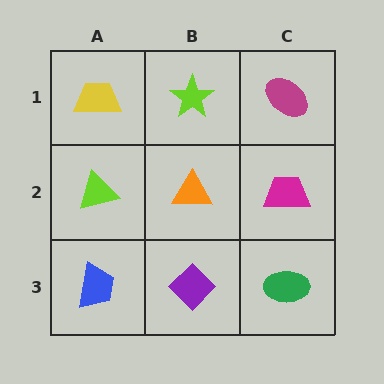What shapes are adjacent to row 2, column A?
A yellow trapezoid (row 1, column A), a blue trapezoid (row 3, column A), an orange triangle (row 2, column B).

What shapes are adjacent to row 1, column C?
A magenta trapezoid (row 2, column C), a lime star (row 1, column B).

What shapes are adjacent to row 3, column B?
An orange triangle (row 2, column B), a blue trapezoid (row 3, column A), a green ellipse (row 3, column C).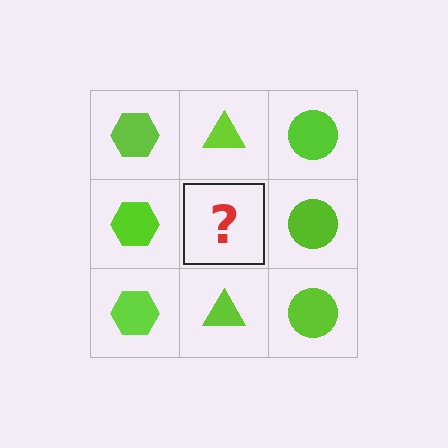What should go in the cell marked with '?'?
The missing cell should contain a lime triangle.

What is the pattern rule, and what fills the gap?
The rule is that each column has a consistent shape. The gap should be filled with a lime triangle.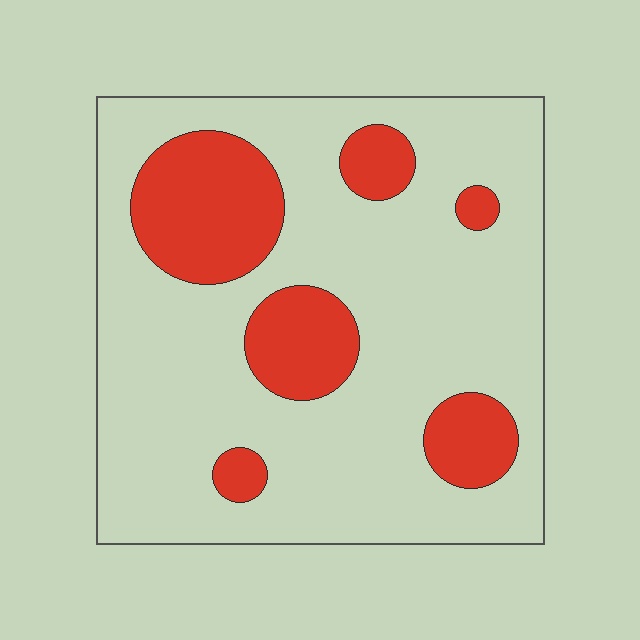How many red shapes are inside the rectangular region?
6.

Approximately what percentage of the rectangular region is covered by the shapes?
Approximately 25%.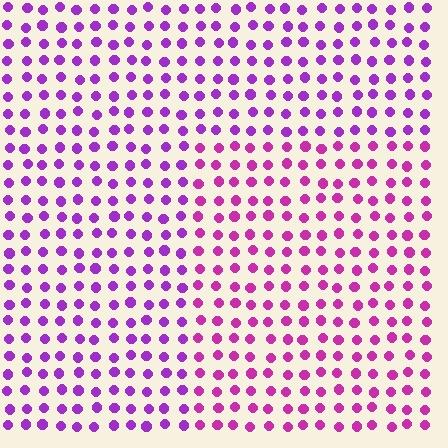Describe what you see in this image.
The image is filled with small purple elements in a uniform arrangement. A rectangle-shaped region is visible where the elements are tinted to a slightly different hue, forming a subtle color boundary.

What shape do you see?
I see a rectangle.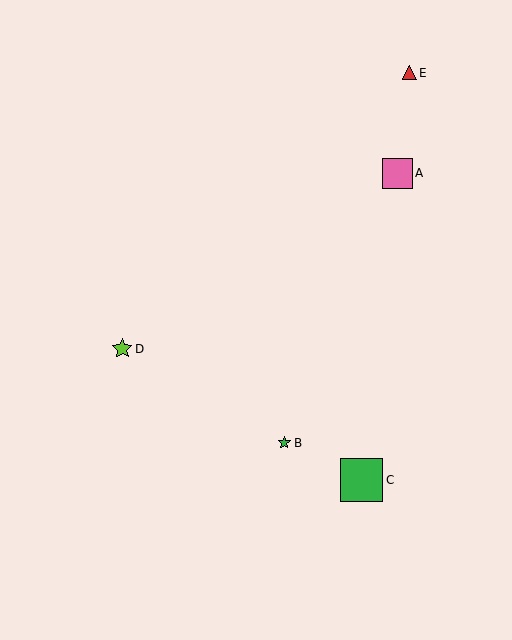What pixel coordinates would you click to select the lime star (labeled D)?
Click at (122, 349) to select the lime star D.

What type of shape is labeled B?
Shape B is a green star.